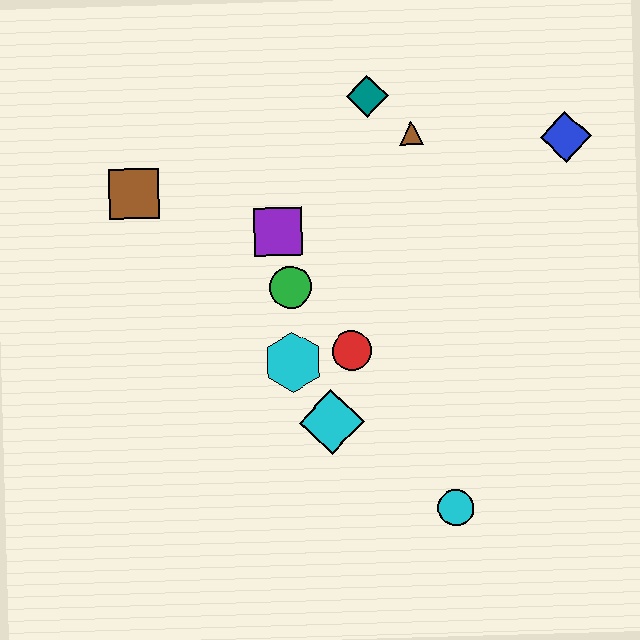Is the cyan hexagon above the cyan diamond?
Yes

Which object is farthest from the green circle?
The blue diamond is farthest from the green circle.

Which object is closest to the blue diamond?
The brown triangle is closest to the blue diamond.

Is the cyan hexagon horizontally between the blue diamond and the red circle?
No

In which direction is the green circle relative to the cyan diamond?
The green circle is above the cyan diamond.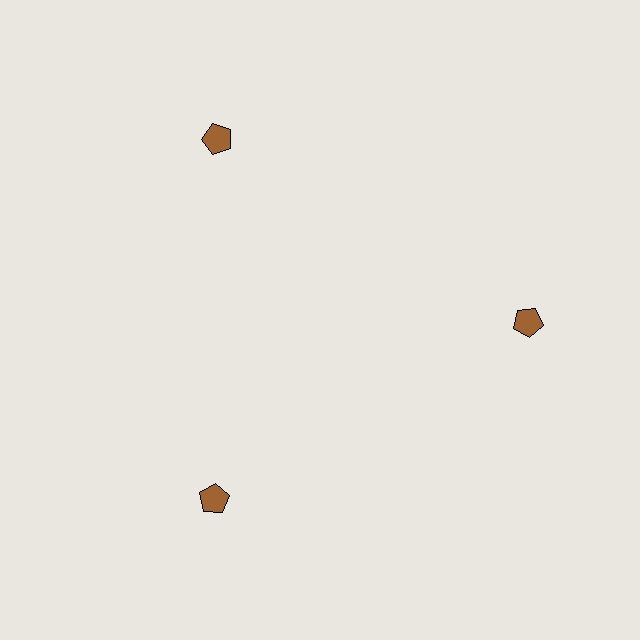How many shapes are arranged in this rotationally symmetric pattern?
There are 3 shapes, arranged in 3 groups of 1.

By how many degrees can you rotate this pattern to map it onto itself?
The pattern maps onto itself every 120 degrees of rotation.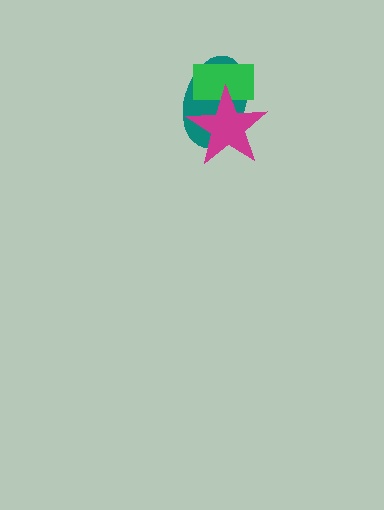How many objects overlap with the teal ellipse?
2 objects overlap with the teal ellipse.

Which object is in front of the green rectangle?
The magenta star is in front of the green rectangle.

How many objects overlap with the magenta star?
2 objects overlap with the magenta star.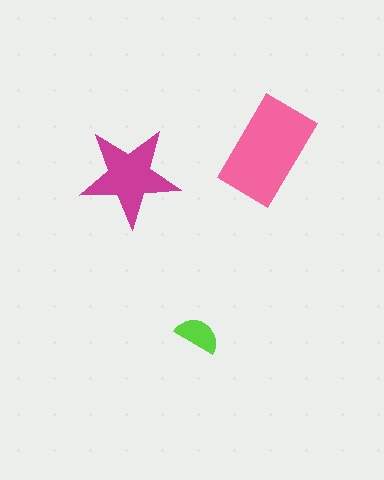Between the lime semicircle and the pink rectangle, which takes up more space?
The pink rectangle.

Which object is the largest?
The pink rectangle.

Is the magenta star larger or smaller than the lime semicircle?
Larger.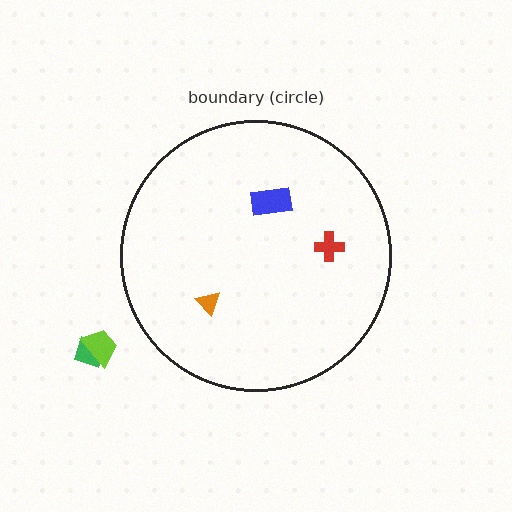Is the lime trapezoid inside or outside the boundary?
Outside.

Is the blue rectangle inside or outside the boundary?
Inside.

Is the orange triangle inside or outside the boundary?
Inside.